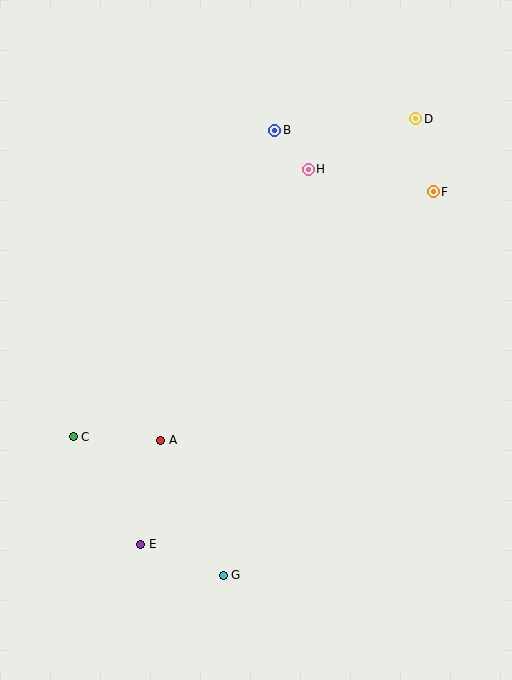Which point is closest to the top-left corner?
Point B is closest to the top-left corner.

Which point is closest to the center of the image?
Point A at (160, 440) is closest to the center.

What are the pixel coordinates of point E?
Point E is at (141, 544).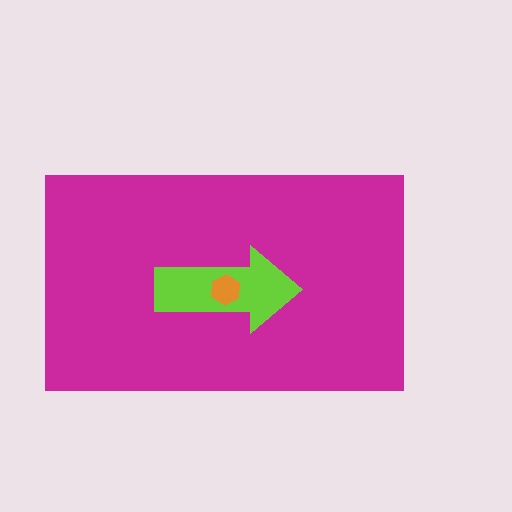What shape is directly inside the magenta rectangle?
The lime arrow.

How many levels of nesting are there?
3.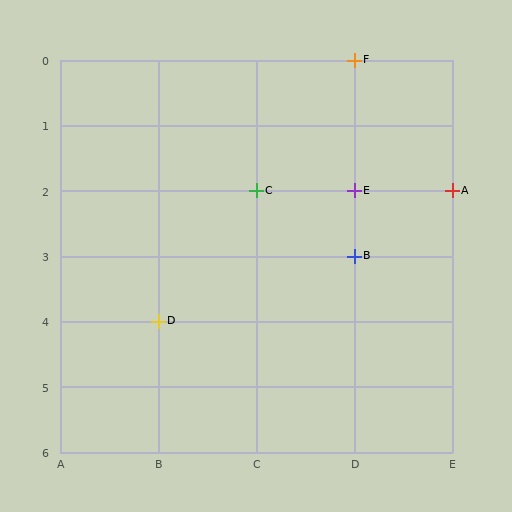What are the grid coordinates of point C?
Point C is at grid coordinates (C, 2).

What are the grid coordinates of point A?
Point A is at grid coordinates (E, 2).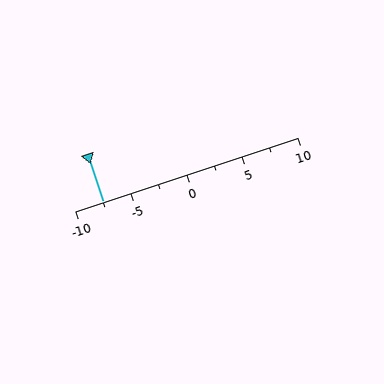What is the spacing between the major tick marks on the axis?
The major ticks are spaced 5 apart.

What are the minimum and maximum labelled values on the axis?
The axis runs from -10 to 10.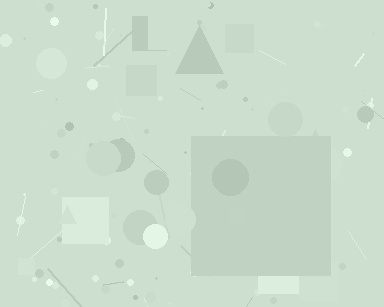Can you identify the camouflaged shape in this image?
The camouflaged shape is a square.